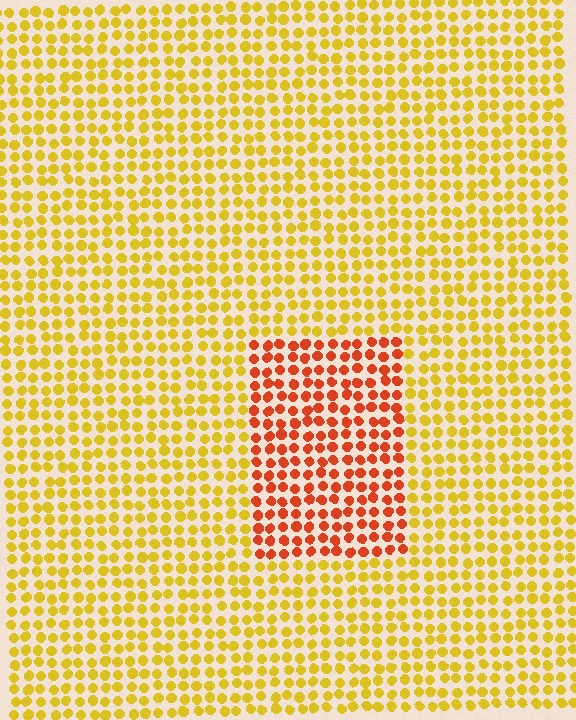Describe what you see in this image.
The image is filled with small yellow elements in a uniform arrangement. A rectangle-shaped region is visible where the elements are tinted to a slightly different hue, forming a subtle color boundary.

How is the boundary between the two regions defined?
The boundary is defined purely by a slight shift in hue (about 42 degrees). Spacing, size, and orientation are identical on both sides.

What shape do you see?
I see a rectangle.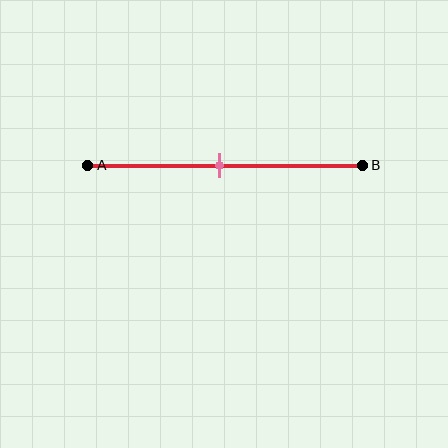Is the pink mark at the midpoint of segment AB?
Yes, the mark is approximately at the midpoint.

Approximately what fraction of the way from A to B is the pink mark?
The pink mark is approximately 50% of the way from A to B.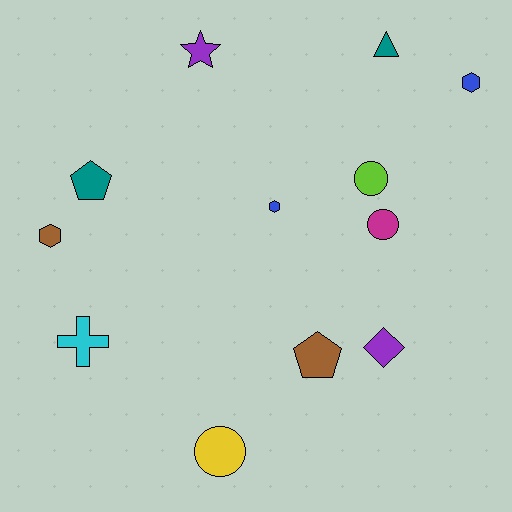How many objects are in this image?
There are 12 objects.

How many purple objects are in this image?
There are 2 purple objects.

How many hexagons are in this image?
There are 3 hexagons.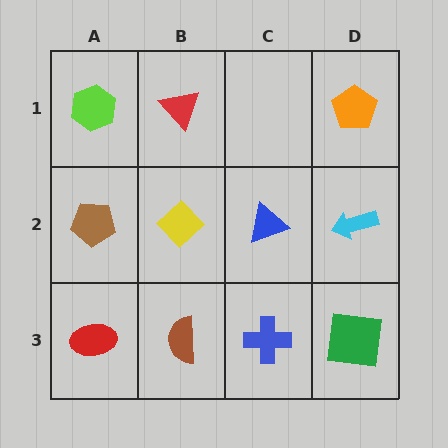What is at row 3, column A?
A red ellipse.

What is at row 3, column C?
A blue cross.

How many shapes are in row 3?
4 shapes.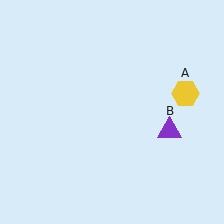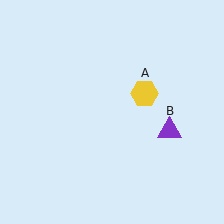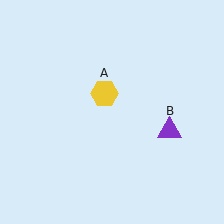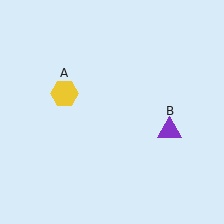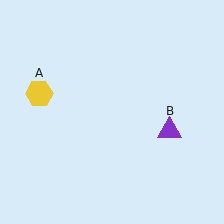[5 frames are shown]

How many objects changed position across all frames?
1 object changed position: yellow hexagon (object A).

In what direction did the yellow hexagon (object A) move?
The yellow hexagon (object A) moved left.